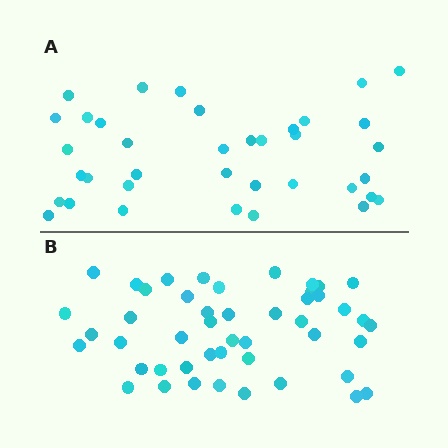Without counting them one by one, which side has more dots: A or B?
Region B (the bottom region) has more dots.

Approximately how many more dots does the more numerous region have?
Region B has roughly 10 or so more dots than region A.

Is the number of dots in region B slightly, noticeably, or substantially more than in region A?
Region B has noticeably more, but not dramatically so. The ratio is roughly 1.3 to 1.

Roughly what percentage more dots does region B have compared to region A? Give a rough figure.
About 25% more.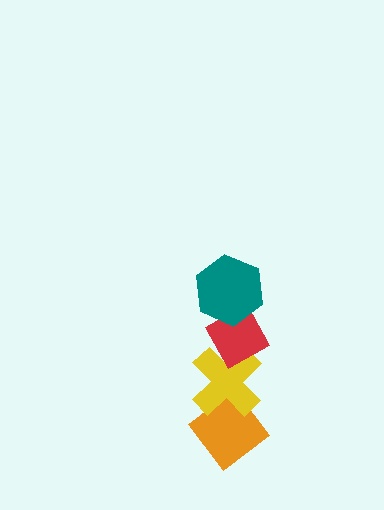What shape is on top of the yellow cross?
The red diamond is on top of the yellow cross.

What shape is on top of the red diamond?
The teal hexagon is on top of the red diamond.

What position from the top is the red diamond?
The red diamond is 2nd from the top.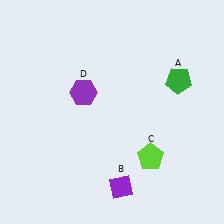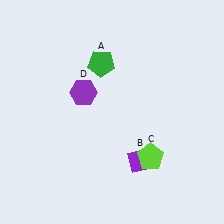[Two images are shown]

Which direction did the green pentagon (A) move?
The green pentagon (A) moved left.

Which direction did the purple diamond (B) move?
The purple diamond (B) moved up.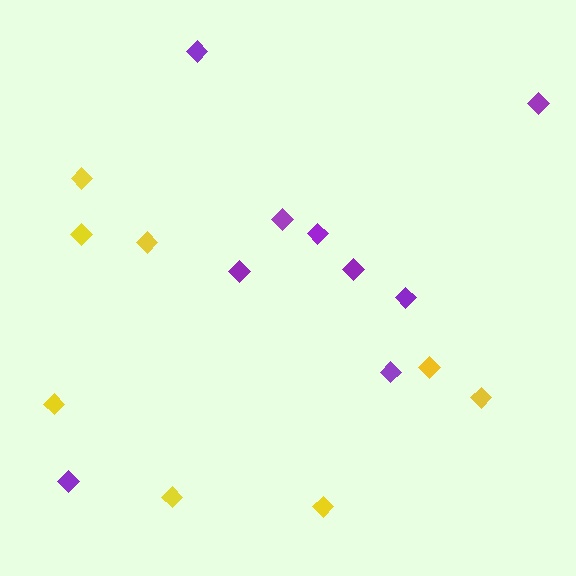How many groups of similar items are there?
There are 2 groups: one group of yellow diamonds (8) and one group of purple diamonds (9).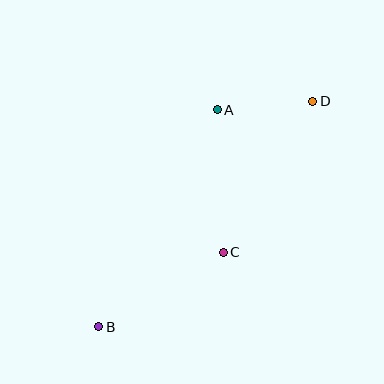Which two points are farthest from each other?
Points B and D are farthest from each other.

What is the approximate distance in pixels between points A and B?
The distance between A and B is approximately 247 pixels.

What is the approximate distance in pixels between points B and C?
The distance between B and C is approximately 145 pixels.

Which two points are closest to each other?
Points A and D are closest to each other.